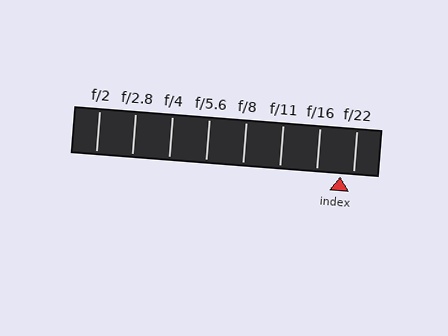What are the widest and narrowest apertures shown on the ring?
The widest aperture shown is f/2 and the narrowest is f/22.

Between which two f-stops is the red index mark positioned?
The index mark is between f/16 and f/22.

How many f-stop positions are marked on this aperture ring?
There are 8 f-stop positions marked.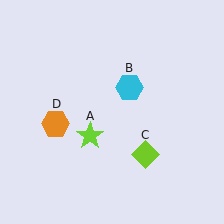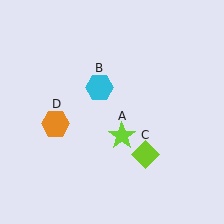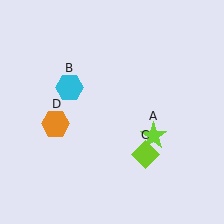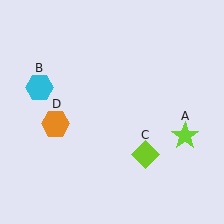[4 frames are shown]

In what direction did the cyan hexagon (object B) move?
The cyan hexagon (object B) moved left.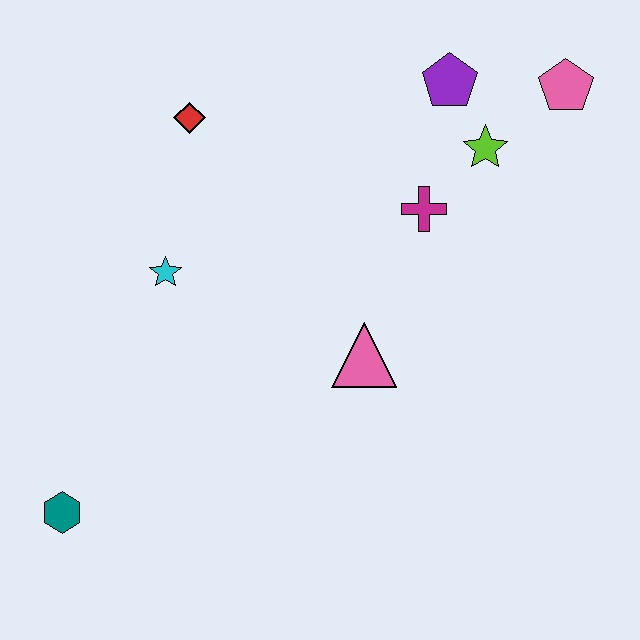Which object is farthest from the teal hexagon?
The pink pentagon is farthest from the teal hexagon.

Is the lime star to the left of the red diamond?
No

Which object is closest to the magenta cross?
The lime star is closest to the magenta cross.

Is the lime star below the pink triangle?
No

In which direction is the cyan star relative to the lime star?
The cyan star is to the left of the lime star.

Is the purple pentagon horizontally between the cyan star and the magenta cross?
No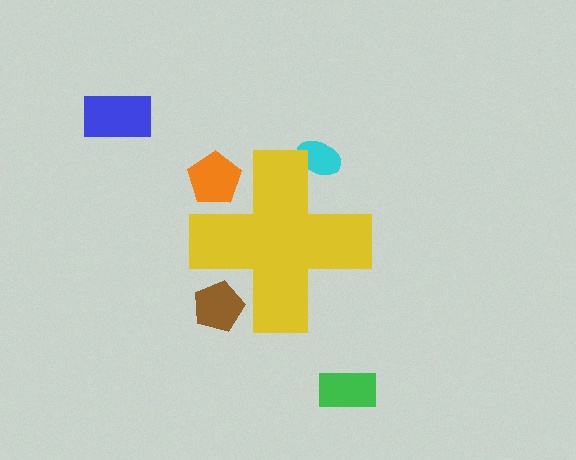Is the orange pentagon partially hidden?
Yes, the orange pentagon is partially hidden behind the yellow cross.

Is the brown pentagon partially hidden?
Yes, the brown pentagon is partially hidden behind the yellow cross.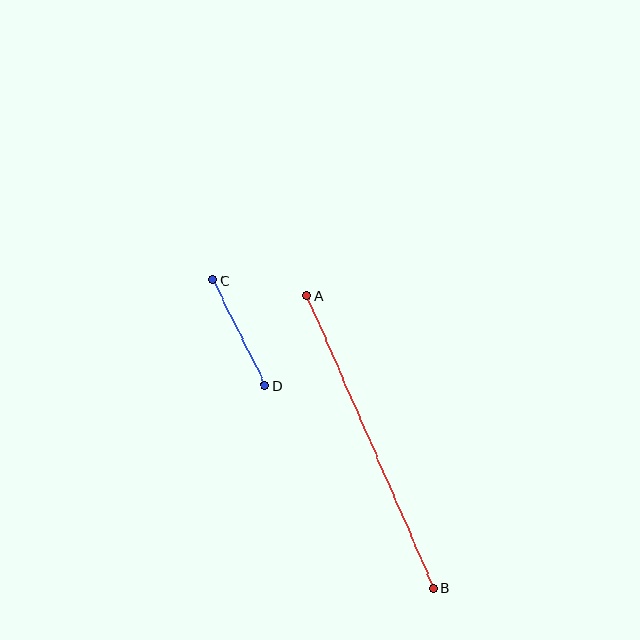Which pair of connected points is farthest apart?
Points A and B are farthest apart.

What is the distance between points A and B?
The distance is approximately 319 pixels.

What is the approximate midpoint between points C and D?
The midpoint is at approximately (239, 333) pixels.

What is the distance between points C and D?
The distance is approximately 118 pixels.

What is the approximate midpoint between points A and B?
The midpoint is at approximately (370, 442) pixels.